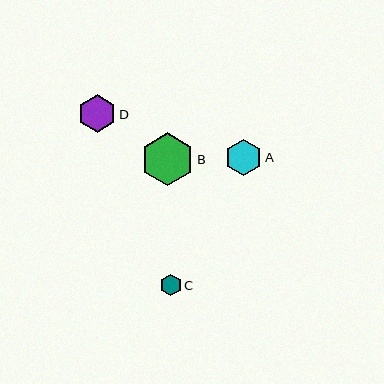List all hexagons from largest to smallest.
From largest to smallest: B, D, A, C.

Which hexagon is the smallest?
Hexagon C is the smallest with a size of approximately 21 pixels.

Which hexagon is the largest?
Hexagon B is the largest with a size of approximately 53 pixels.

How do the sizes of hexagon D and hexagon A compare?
Hexagon D and hexagon A are approximately the same size.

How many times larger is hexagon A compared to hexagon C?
Hexagon A is approximately 1.7 times the size of hexagon C.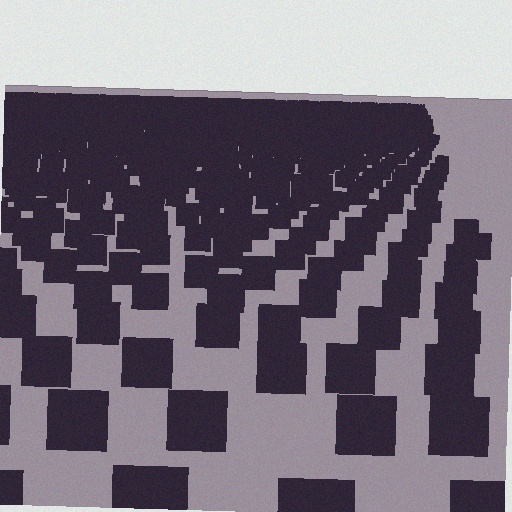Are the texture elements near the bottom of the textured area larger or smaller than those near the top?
Larger. Near the bottom, elements are closer to the viewer and appear at a bigger on-screen size.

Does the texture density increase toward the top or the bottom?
Density increases toward the top.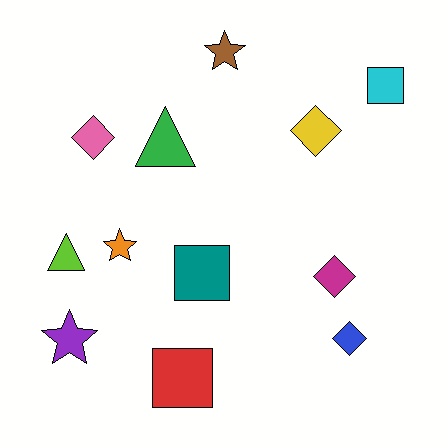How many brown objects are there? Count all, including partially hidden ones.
There is 1 brown object.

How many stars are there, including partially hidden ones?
There are 3 stars.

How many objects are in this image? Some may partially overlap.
There are 12 objects.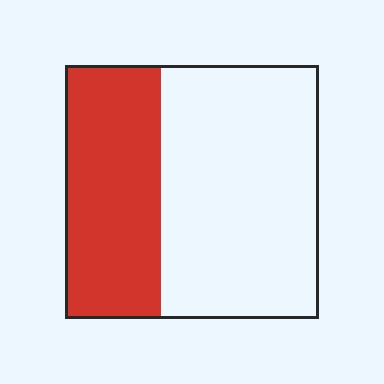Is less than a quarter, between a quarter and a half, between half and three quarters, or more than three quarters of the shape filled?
Between a quarter and a half.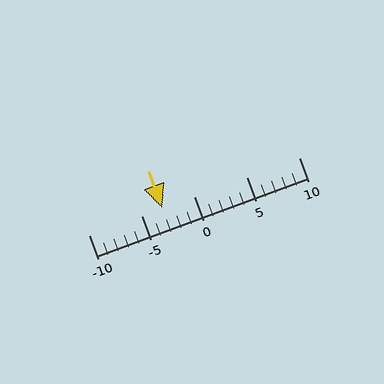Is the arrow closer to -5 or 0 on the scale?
The arrow is closer to -5.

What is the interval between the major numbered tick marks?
The major tick marks are spaced 5 units apart.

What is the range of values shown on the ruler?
The ruler shows values from -10 to 10.